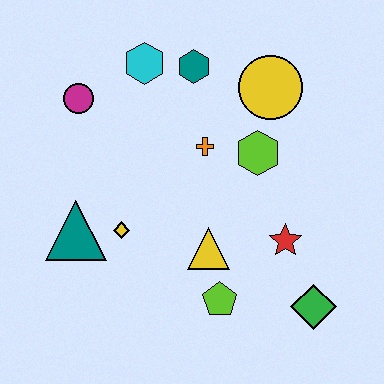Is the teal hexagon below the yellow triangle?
No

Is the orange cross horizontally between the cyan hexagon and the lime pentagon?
Yes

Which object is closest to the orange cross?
The lime hexagon is closest to the orange cross.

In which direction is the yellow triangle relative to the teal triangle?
The yellow triangle is to the right of the teal triangle.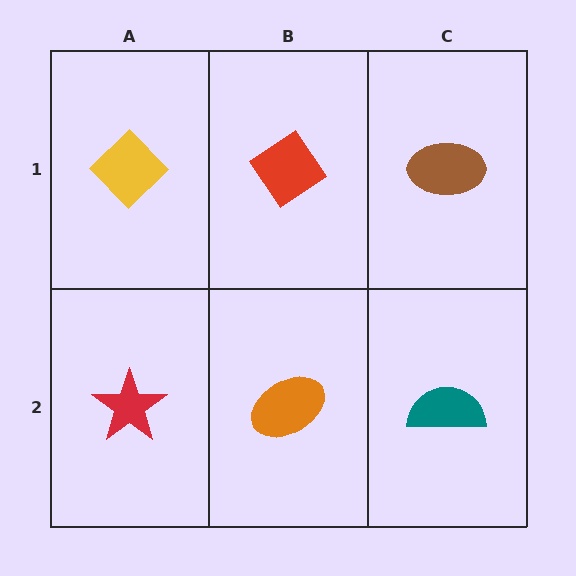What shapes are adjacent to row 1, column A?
A red star (row 2, column A), a red diamond (row 1, column B).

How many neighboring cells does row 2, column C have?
2.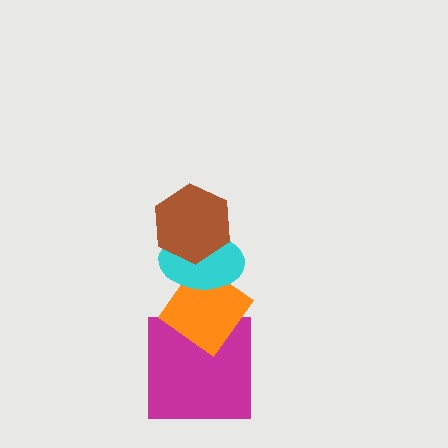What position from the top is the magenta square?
The magenta square is 4th from the top.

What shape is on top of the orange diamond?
The cyan ellipse is on top of the orange diamond.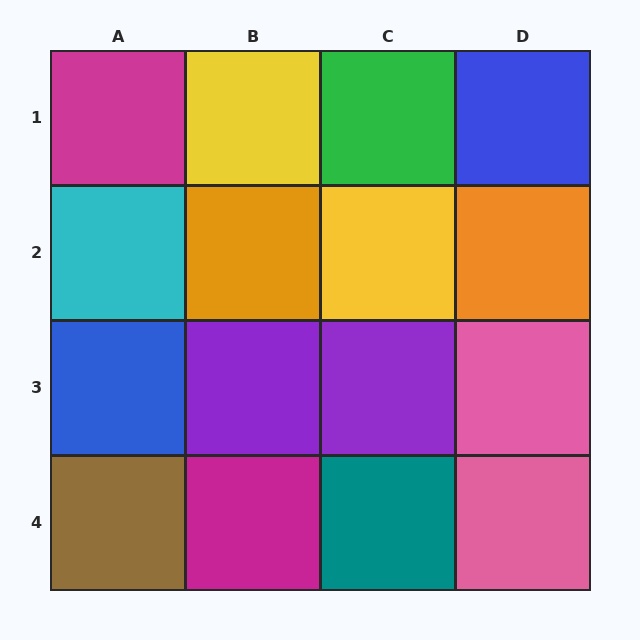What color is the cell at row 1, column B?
Yellow.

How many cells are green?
1 cell is green.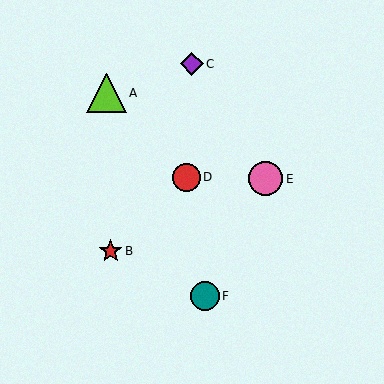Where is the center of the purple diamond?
The center of the purple diamond is at (192, 64).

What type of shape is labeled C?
Shape C is a purple diamond.